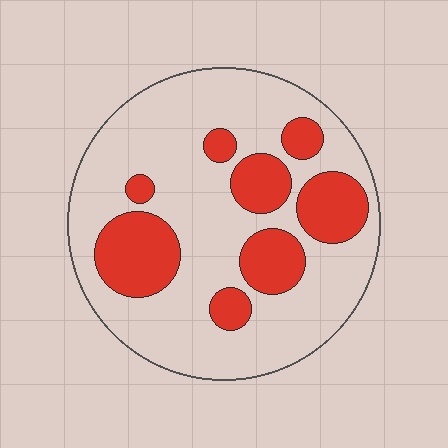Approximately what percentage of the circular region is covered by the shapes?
Approximately 25%.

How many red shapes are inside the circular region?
8.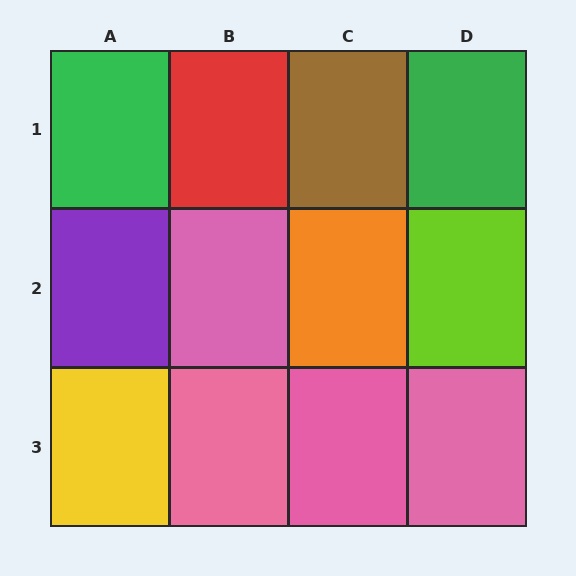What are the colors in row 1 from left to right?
Green, red, brown, green.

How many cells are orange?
1 cell is orange.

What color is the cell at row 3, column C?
Pink.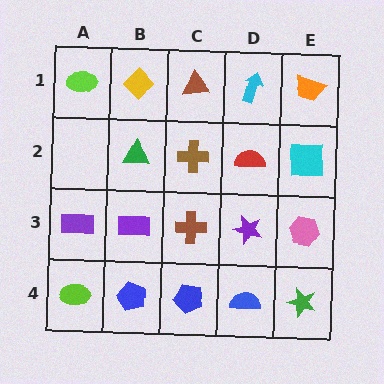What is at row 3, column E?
A pink hexagon.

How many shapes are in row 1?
5 shapes.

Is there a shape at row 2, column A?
No, that cell is empty.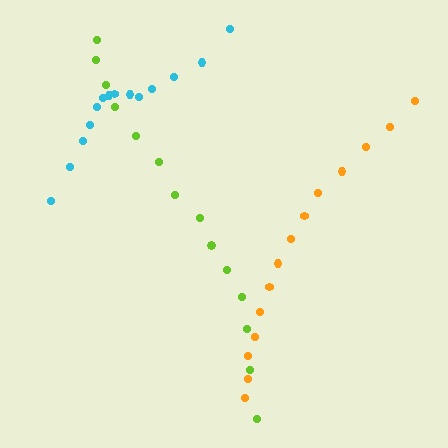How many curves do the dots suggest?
There are 3 distinct paths.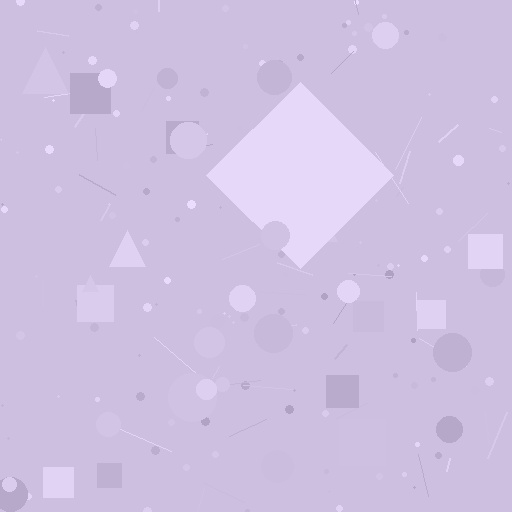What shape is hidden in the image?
A diamond is hidden in the image.